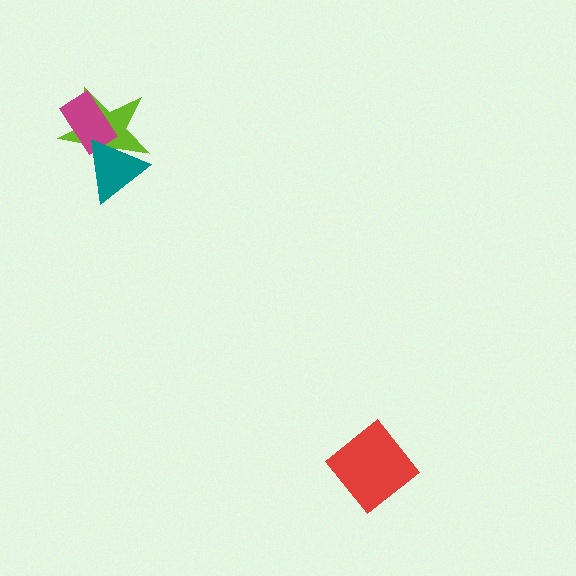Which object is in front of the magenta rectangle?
The teal triangle is in front of the magenta rectangle.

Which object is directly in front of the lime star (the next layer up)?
The magenta rectangle is directly in front of the lime star.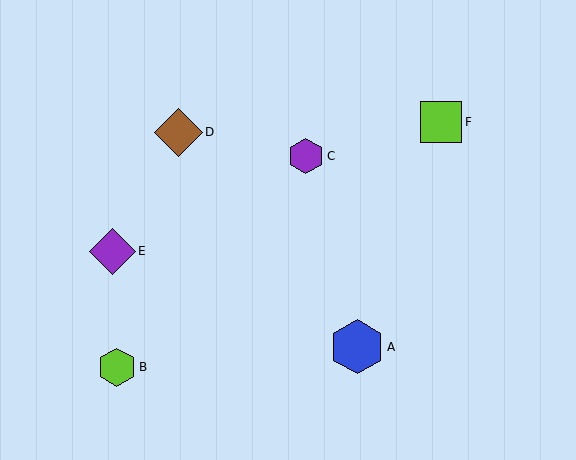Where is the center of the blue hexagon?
The center of the blue hexagon is at (357, 347).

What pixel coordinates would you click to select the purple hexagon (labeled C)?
Click at (306, 156) to select the purple hexagon C.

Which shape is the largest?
The blue hexagon (labeled A) is the largest.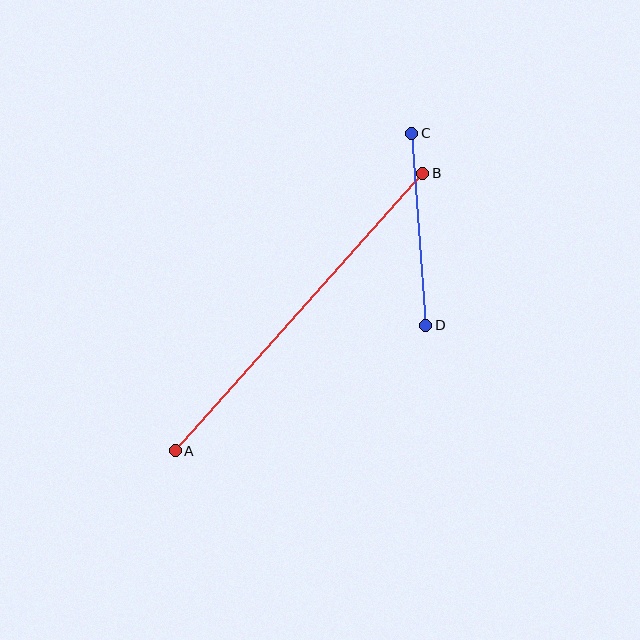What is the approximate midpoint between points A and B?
The midpoint is at approximately (299, 312) pixels.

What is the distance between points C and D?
The distance is approximately 193 pixels.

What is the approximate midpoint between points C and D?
The midpoint is at approximately (419, 229) pixels.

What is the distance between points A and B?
The distance is approximately 372 pixels.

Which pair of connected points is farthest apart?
Points A and B are farthest apart.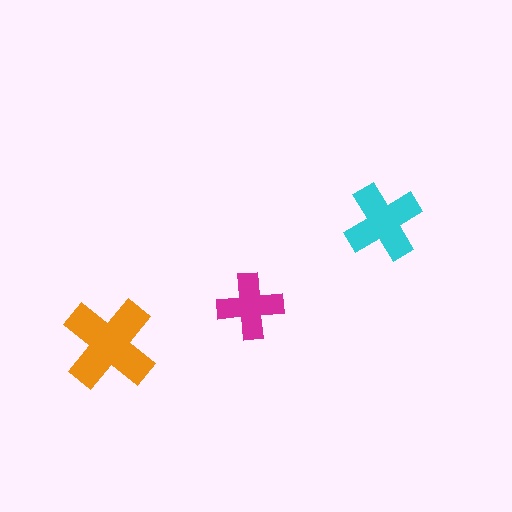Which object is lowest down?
The orange cross is bottommost.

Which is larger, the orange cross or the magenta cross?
The orange one.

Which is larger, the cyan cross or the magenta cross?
The cyan one.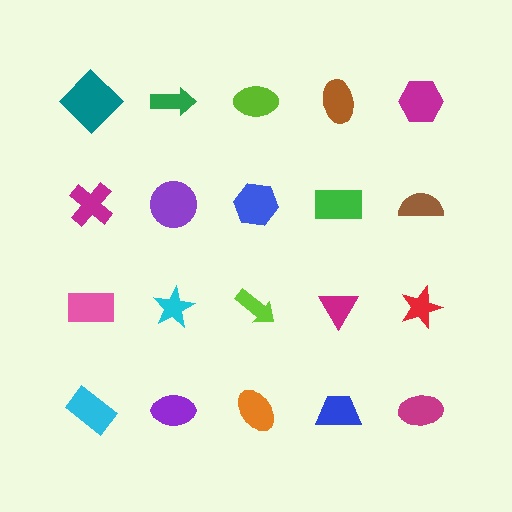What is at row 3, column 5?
A red star.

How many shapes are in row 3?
5 shapes.